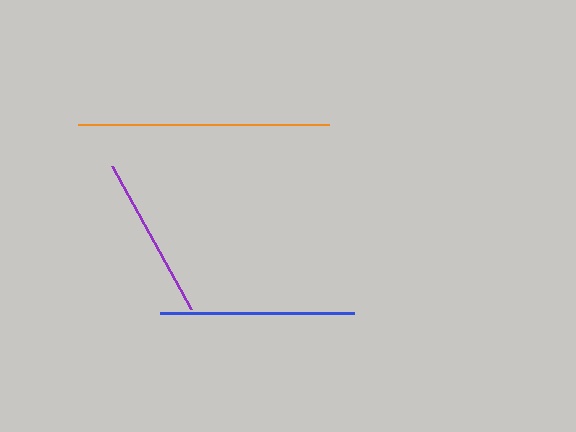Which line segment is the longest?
The orange line is the longest at approximately 252 pixels.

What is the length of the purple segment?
The purple segment is approximately 164 pixels long.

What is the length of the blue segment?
The blue segment is approximately 194 pixels long.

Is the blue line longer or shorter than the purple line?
The blue line is longer than the purple line.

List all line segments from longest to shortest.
From longest to shortest: orange, blue, purple.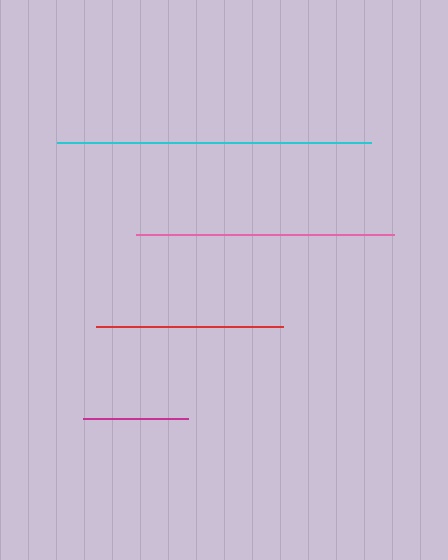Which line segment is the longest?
The cyan line is the longest at approximately 314 pixels.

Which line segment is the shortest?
The magenta line is the shortest at approximately 105 pixels.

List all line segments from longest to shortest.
From longest to shortest: cyan, pink, red, magenta.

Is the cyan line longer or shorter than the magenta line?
The cyan line is longer than the magenta line.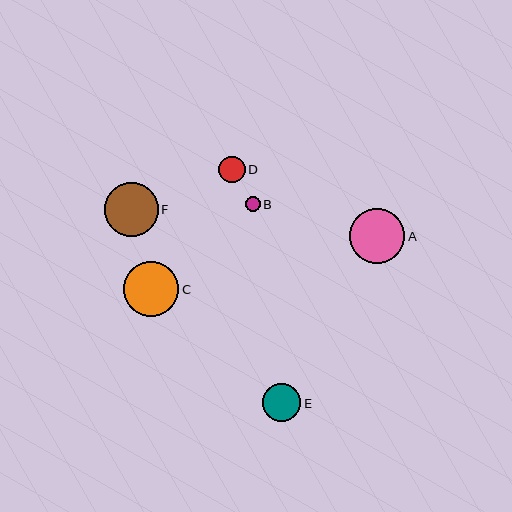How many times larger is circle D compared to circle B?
Circle D is approximately 1.7 times the size of circle B.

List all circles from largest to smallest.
From largest to smallest: A, C, F, E, D, B.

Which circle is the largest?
Circle A is the largest with a size of approximately 55 pixels.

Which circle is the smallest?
Circle B is the smallest with a size of approximately 15 pixels.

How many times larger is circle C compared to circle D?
Circle C is approximately 2.1 times the size of circle D.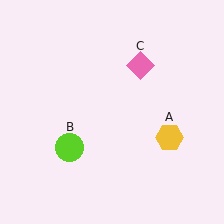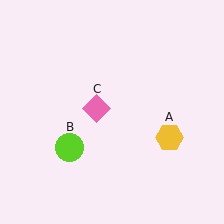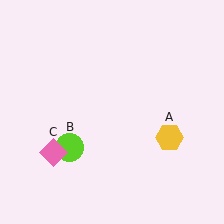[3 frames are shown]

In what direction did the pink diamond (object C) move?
The pink diamond (object C) moved down and to the left.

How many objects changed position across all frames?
1 object changed position: pink diamond (object C).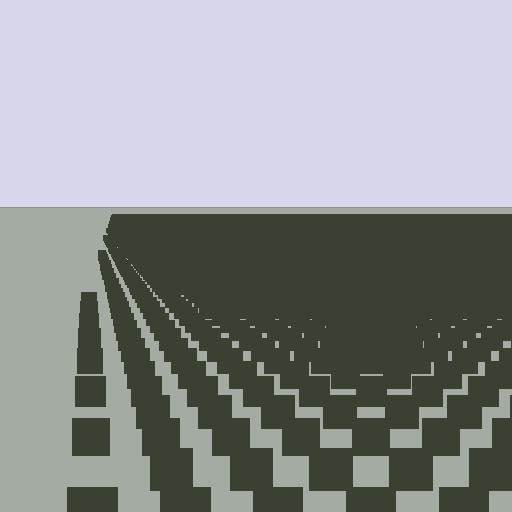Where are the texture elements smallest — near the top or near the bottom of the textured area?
Near the top.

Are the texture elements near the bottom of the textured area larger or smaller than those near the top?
Larger. Near the bottom, elements are closer to the viewer and appear at a bigger on-screen size.